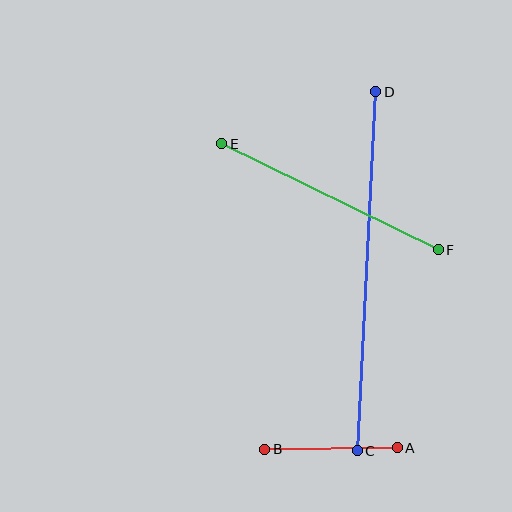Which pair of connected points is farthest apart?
Points C and D are farthest apart.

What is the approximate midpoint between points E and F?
The midpoint is at approximately (330, 197) pixels.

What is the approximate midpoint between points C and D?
The midpoint is at approximately (366, 271) pixels.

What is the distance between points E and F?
The distance is approximately 241 pixels.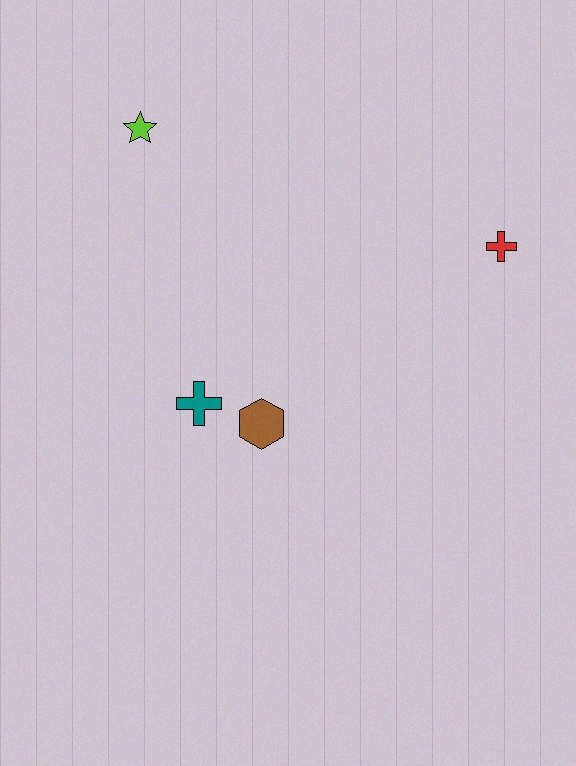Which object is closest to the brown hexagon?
The teal cross is closest to the brown hexagon.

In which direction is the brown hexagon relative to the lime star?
The brown hexagon is below the lime star.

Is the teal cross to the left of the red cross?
Yes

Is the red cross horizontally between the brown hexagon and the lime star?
No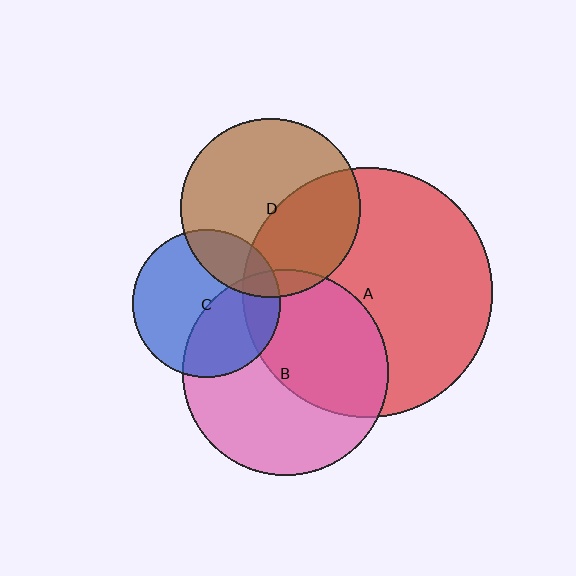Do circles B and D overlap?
Yes.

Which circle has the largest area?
Circle A (red).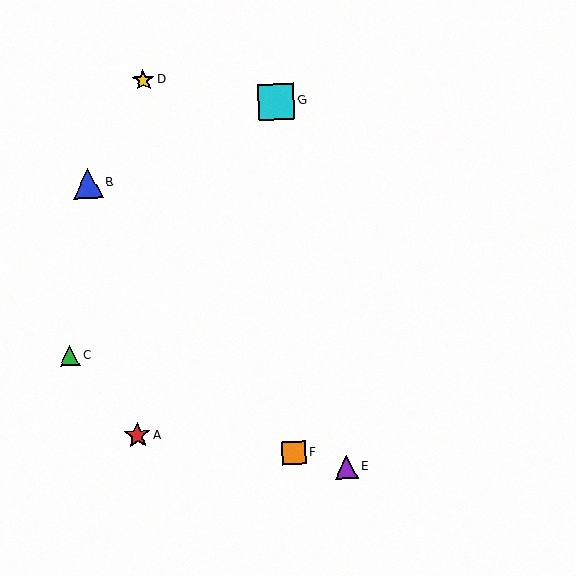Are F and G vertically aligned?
Yes, both are at x≈294.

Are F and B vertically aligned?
No, F is at x≈294 and B is at x≈88.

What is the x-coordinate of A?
Object A is at x≈138.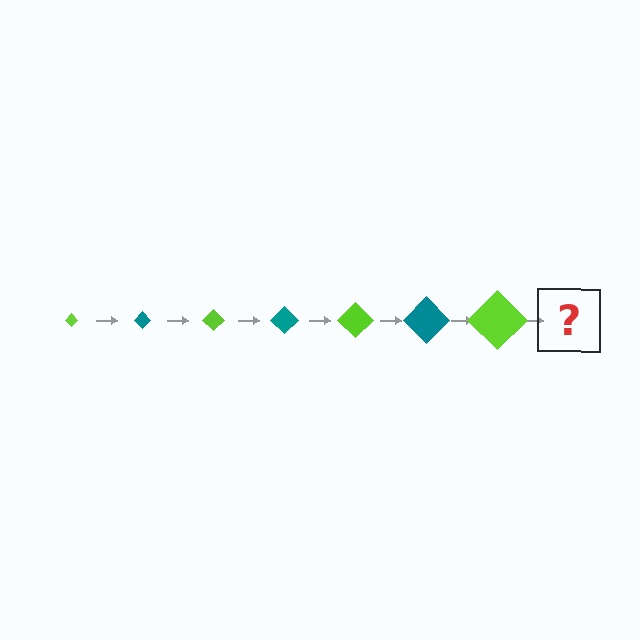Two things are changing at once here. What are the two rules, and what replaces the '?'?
The two rules are that the diamond grows larger each step and the color cycles through lime and teal. The '?' should be a teal diamond, larger than the previous one.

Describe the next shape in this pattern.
It should be a teal diamond, larger than the previous one.